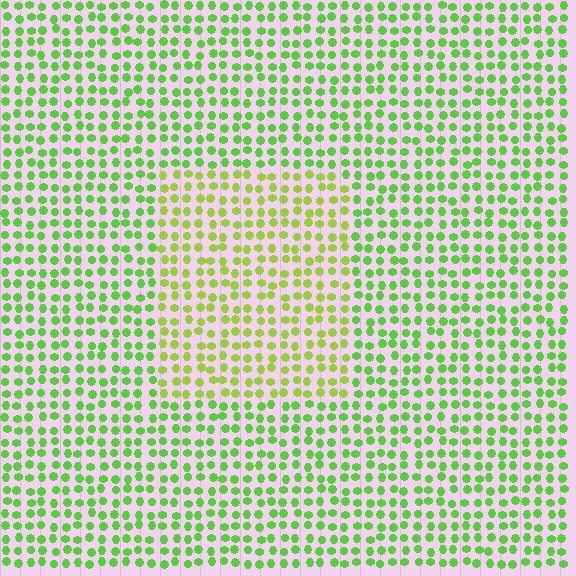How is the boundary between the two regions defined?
The boundary is defined purely by a slight shift in hue (about 26 degrees). Spacing, size, and orientation are identical on both sides.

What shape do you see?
I see a rectangle.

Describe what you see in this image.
The image is filled with small lime elements in a uniform arrangement. A rectangle-shaped region is visible where the elements are tinted to a slightly different hue, forming a subtle color boundary.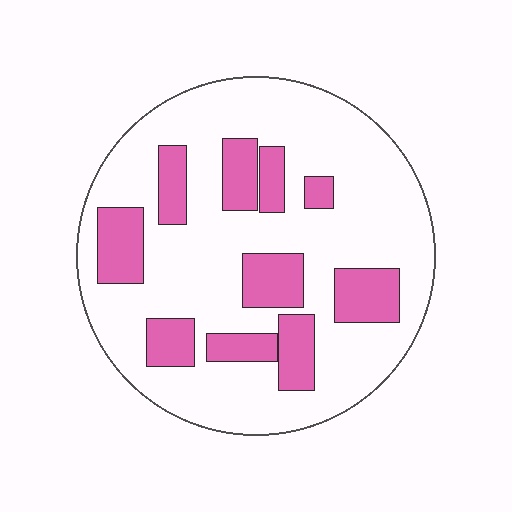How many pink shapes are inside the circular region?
10.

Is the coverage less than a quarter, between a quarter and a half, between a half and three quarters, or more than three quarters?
Between a quarter and a half.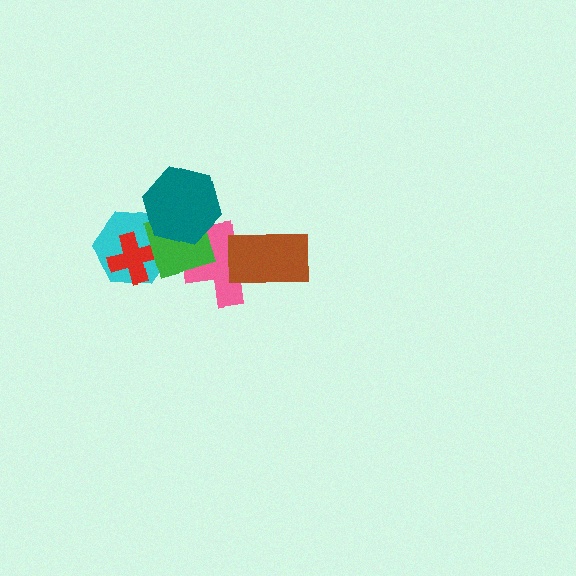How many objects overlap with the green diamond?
4 objects overlap with the green diamond.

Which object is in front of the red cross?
The green diamond is in front of the red cross.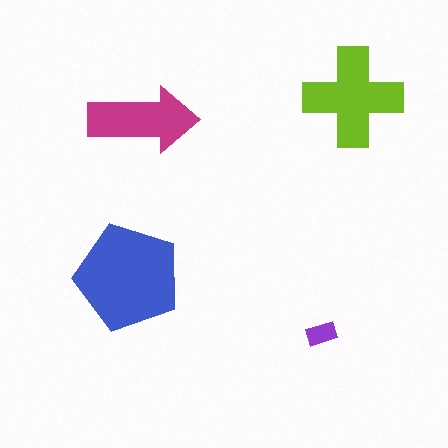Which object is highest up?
The lime cross is topmost.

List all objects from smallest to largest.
The purple rectangle, the magenta arrow, the lime cross, the blue pentagon.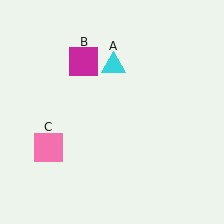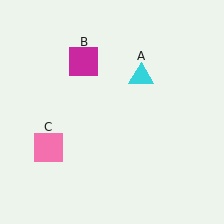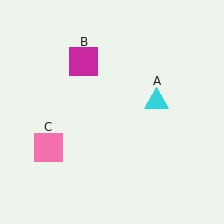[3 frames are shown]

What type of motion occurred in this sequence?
The cyan triangle (object A) rotated clockwise around the center of the scene.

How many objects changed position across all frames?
1 object changed position: cyan triangle (object A).